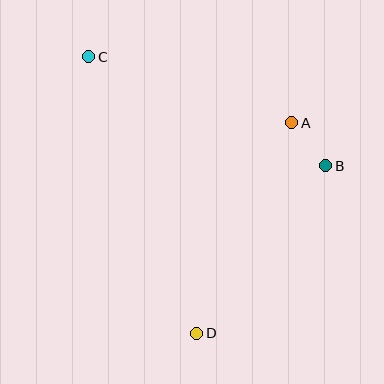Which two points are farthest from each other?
Points C and D are farthest from each other.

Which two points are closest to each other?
Points A and B are closest to each other.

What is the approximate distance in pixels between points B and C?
The distance between B and C is approximately 261 pixels.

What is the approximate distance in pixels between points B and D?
The distance between B and D is approximately 211 pixels.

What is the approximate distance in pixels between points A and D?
The distance between A and D is approximately 231 pixels.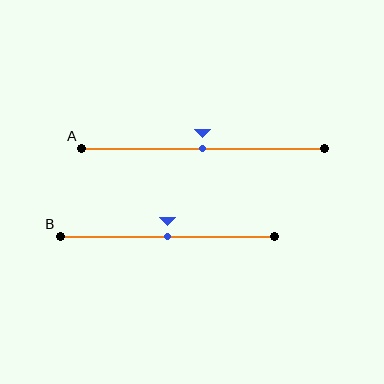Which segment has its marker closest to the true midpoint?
Segment A has its marker closest to the true midpoint.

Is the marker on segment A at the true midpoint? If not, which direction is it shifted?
Yes, the marker on segment A is at the true midpoint.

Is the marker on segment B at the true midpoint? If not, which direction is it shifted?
Yes, the marker on segment B is at the true midpoint.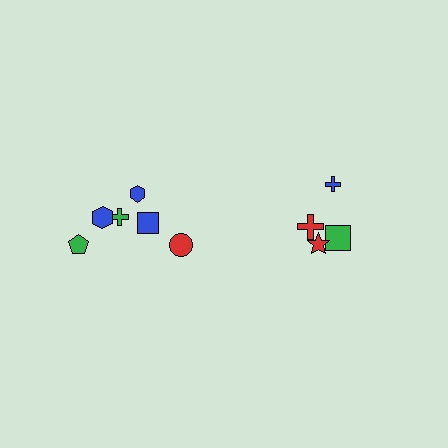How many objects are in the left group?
There are 6 objects.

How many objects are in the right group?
There are 4 objects.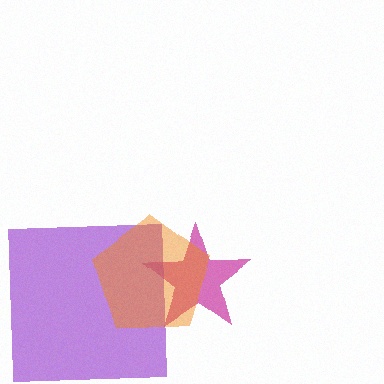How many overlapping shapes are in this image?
There are 3 overlapping shapes in the image.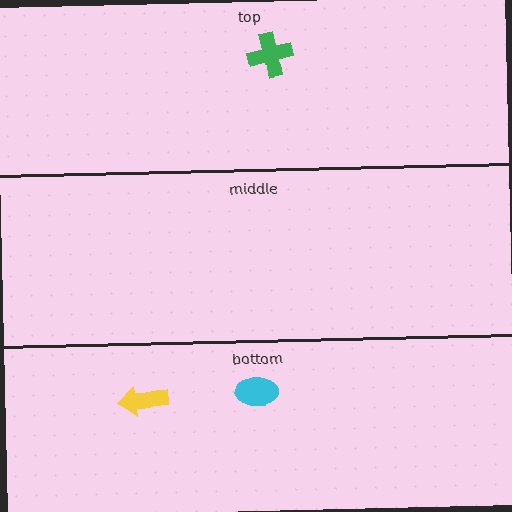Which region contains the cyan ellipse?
The bottom region.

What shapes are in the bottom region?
The yellow arrow, the cyan ellipse.